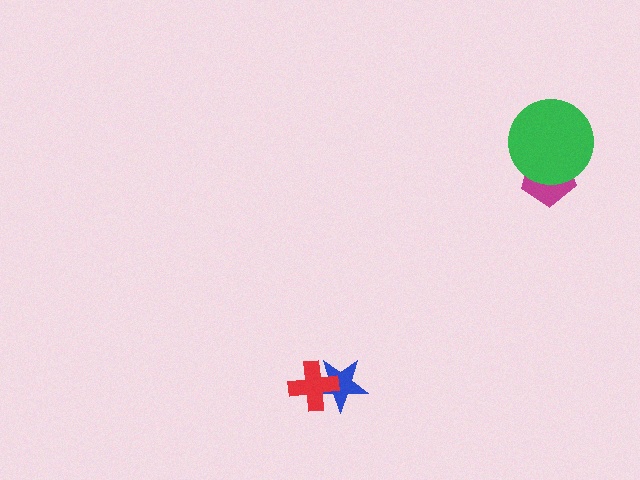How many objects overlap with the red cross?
1 object overlaps with the red cross.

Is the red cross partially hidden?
No, no other shape covers it.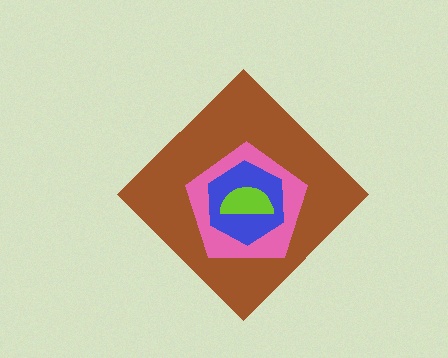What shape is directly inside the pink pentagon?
The blue hexagon.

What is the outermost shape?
The brown diamond.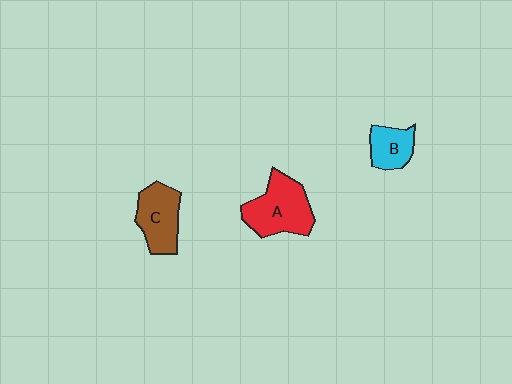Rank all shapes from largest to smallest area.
From largest to smallest: A (red), C (brown), B (cyan).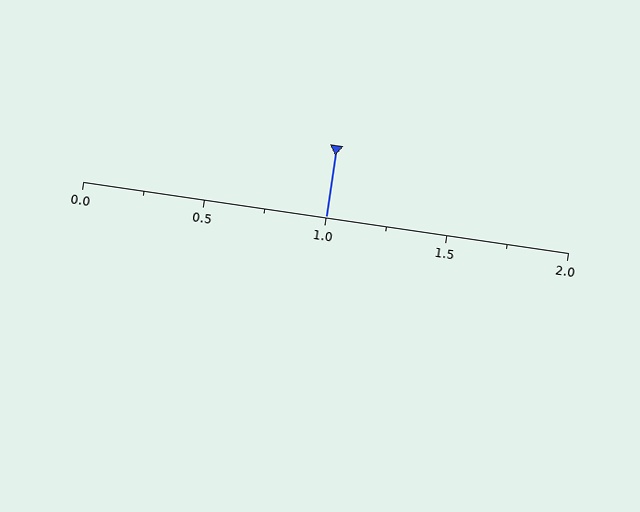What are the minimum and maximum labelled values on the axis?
The axis runs from 0.0 to 2.0.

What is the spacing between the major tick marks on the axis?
The major ticks are spaced 0.5 apart.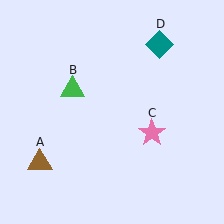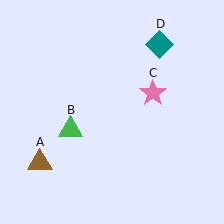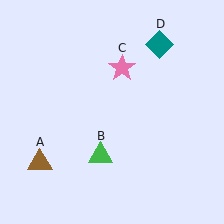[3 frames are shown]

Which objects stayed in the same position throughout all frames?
Brown triangle (object A) and teal diamond (object D) remained stationary.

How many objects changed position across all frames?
2 objects changed position: green triangle (object B), pink star (object C).